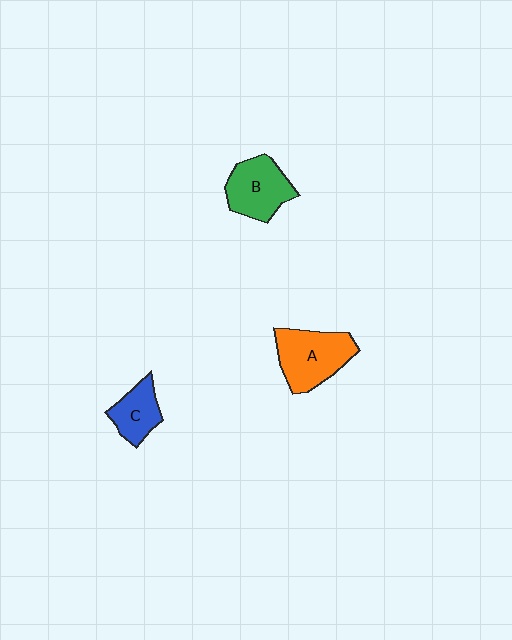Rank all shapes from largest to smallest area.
From largest to smallest: A (orange), B (green), C (blue).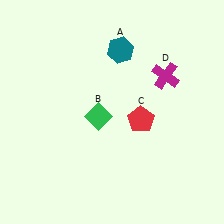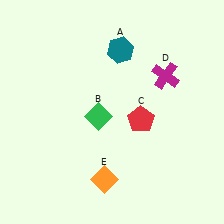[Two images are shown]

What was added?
An orange diamond (E) was added in Image 2.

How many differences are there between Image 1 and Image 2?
There is 1 difference between the two images.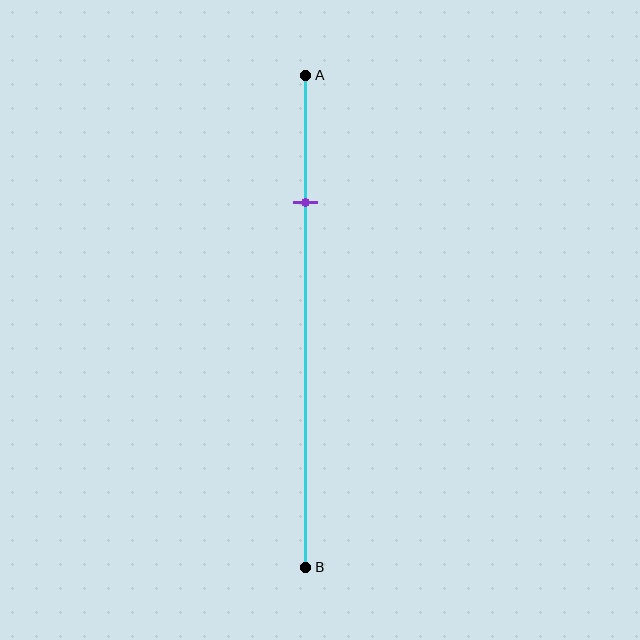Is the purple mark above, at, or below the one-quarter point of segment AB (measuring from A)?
The purple mark is approximately at the one-quarter point of segment AB.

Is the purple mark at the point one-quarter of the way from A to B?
Yes, the mark is approximately at the one-quarter point.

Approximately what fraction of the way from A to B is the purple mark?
The purple mark is approximately 25% of the way from A to B.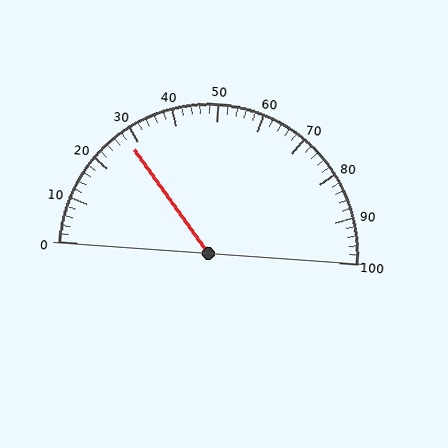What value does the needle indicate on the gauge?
The needle indicates approximately 28.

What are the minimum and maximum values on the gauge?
The gauge ranges from 0 to 100.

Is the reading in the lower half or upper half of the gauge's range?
The reading is in the lower half of the range (0 to 100).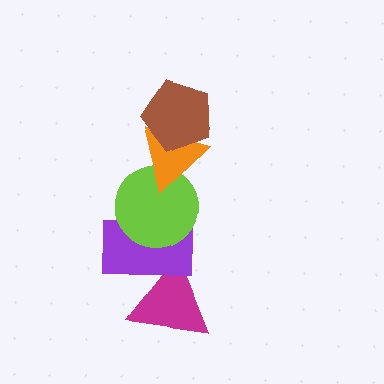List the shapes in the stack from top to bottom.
From top to bottom: the brown pentagon, the orange triangle, the lime circle, the purple rectangle, the magenta triangle.